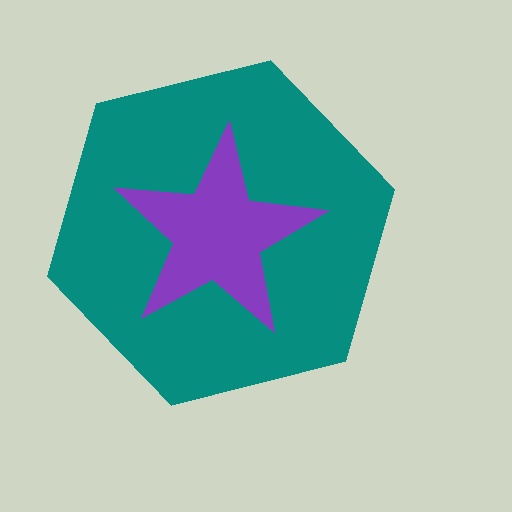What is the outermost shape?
The teal hexagon.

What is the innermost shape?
The purple star.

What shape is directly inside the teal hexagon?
The purple star.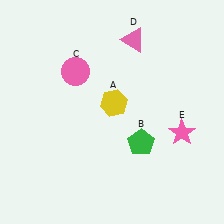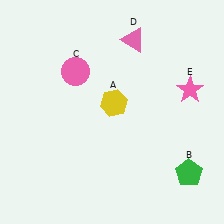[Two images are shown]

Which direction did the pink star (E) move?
The pink star (E) moved up.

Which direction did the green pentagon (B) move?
The green pentagon (B) moved right.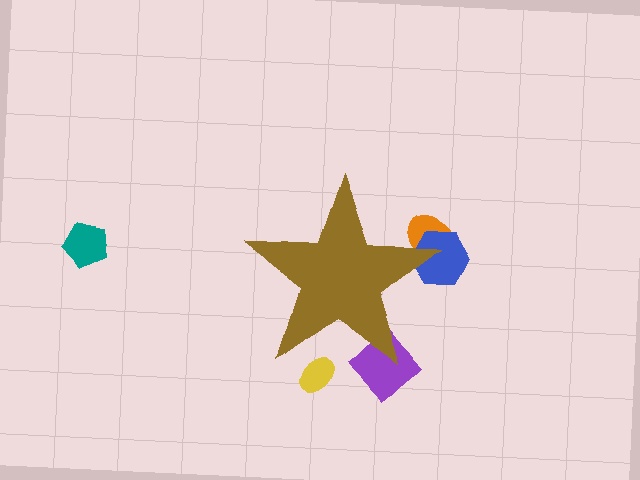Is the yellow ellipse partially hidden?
Yes, the yellow ellipse is partially hidden behind the brown star.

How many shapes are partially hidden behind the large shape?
4 shapes are partially hidden.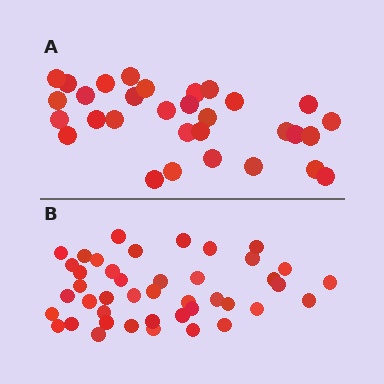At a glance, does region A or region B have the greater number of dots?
Region B (the bottom region) has more dots.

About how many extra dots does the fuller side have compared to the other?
Region B has roughly 12 or so more dots than region A.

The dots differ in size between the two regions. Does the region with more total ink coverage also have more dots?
No. Region A has more total ink coverage because its dots are larger, but region B actually contains more individual dots. Total area can be misleading — the number of items is what matters here.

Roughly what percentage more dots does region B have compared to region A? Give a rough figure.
About 40% more.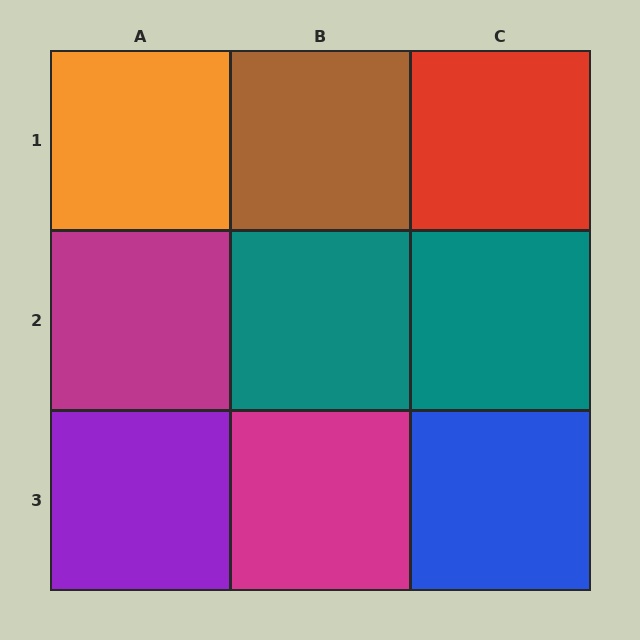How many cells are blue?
1 cell is blue.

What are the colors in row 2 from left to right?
Magenta, teal, teal.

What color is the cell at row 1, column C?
Red.